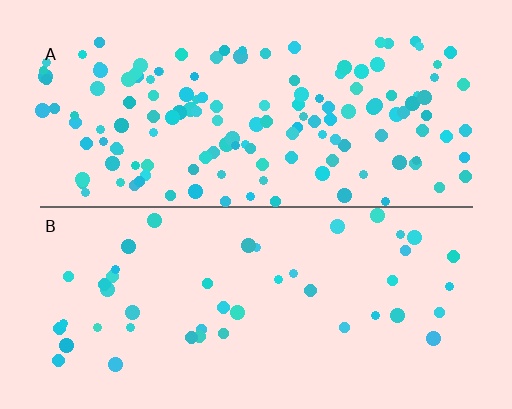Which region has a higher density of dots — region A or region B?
A (the top).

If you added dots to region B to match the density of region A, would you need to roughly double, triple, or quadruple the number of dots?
Approximately triple.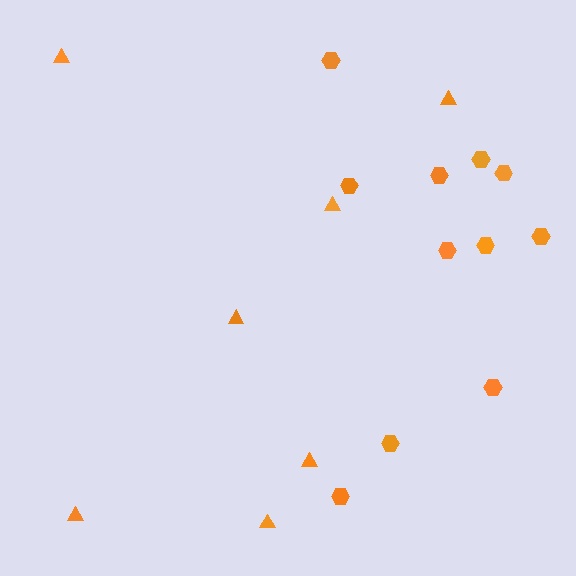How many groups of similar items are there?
There are 2 groups: one group of triangles (7) and one group of hexagons (11).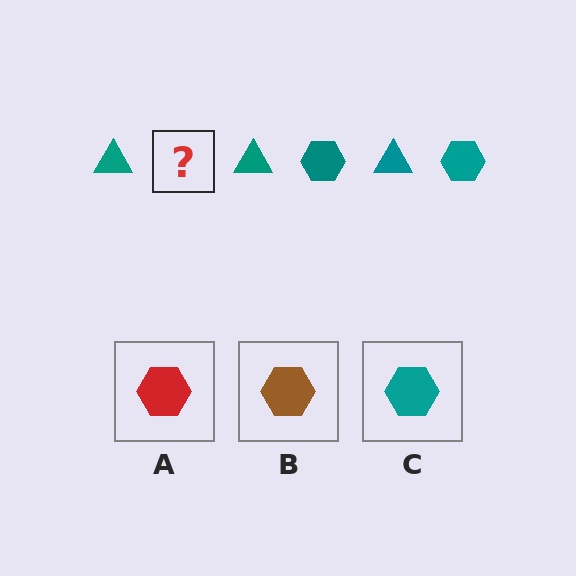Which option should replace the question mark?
Option C.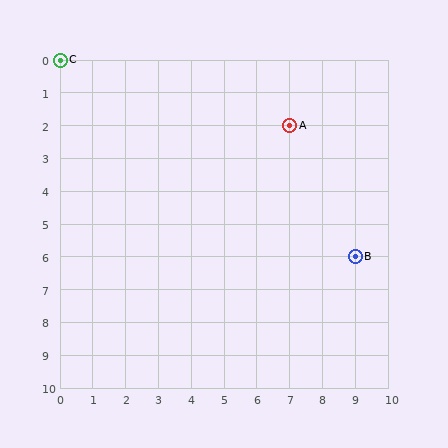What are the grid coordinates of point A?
Point A is at grid coordinates (7, 2).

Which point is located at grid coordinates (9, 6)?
Point B is at (9, 6).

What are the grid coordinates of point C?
Point C is at grid coordinates (0, 0).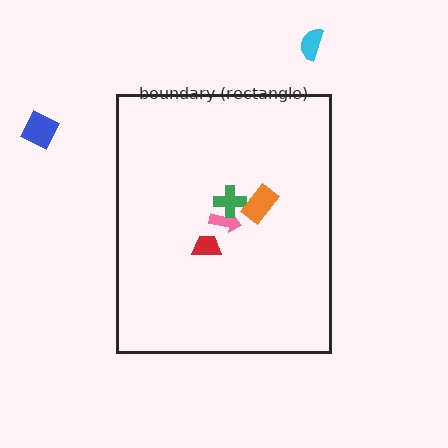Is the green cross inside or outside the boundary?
Inside.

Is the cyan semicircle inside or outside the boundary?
Outside.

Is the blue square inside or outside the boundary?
Outside.